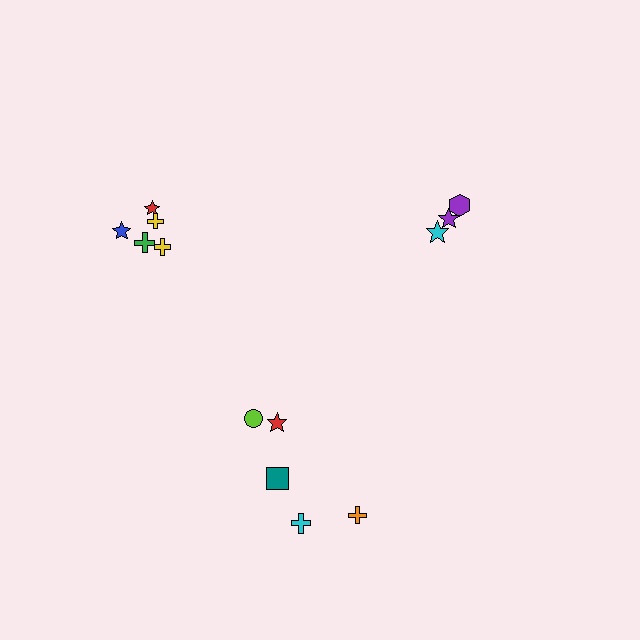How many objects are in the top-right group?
There are 3 objects.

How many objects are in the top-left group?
There are 5 objects.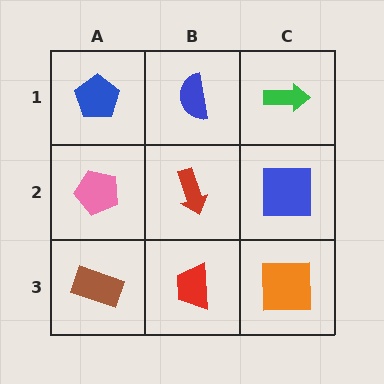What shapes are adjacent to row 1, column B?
A red arrow (row 2, column B), a blue pentagon (row 1, column A), a green arrow (row 1, column C).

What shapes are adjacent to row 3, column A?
A pink pentagon (row 2, column A), a red trapezoid (row 3, column B).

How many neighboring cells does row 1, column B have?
3.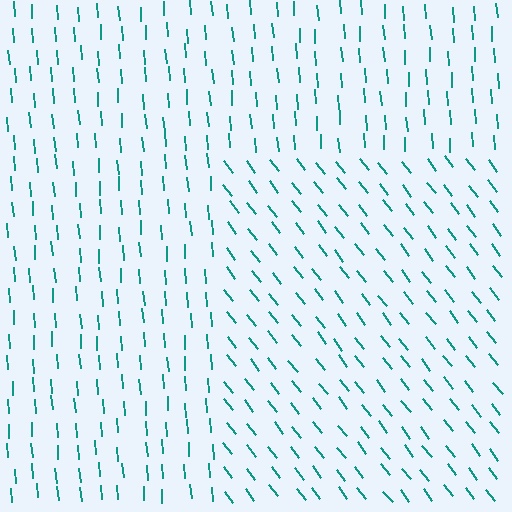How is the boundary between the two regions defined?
The boundary is defined purely by a change in line orientation (approximately 33 degrees difference). All lines are the same color and thickness.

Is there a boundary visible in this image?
Yes, there is a texture boundary formed by a change in line orientation.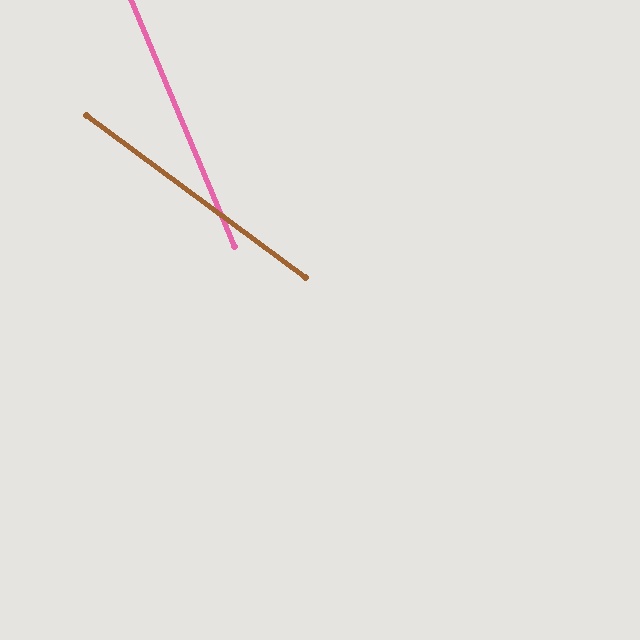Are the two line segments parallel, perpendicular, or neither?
Neither parallel nor perpendicular — they differ by about 31°.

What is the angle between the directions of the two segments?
Approximately 31 degrees.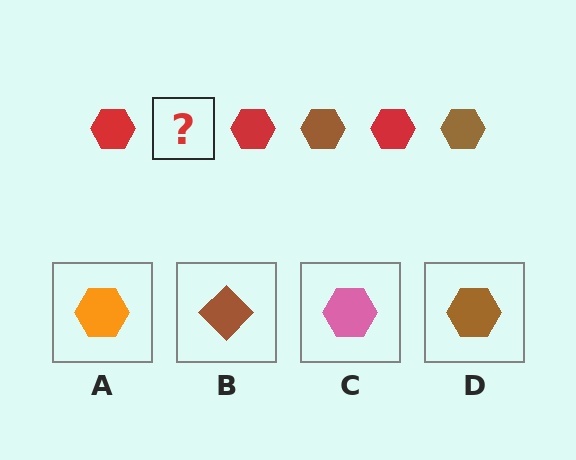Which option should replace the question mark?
Option D.